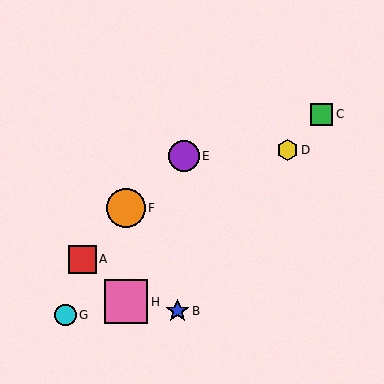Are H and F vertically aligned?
Yes, both are at x≈126.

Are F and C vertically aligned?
No, F is at x≈126 and C is at x≈322.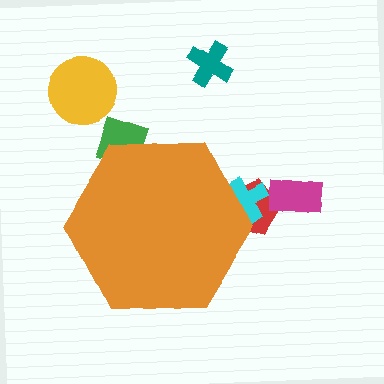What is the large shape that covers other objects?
An orange hexagon.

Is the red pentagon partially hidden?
Yes, the red pentagon is partially hidden behind the orange hexagon.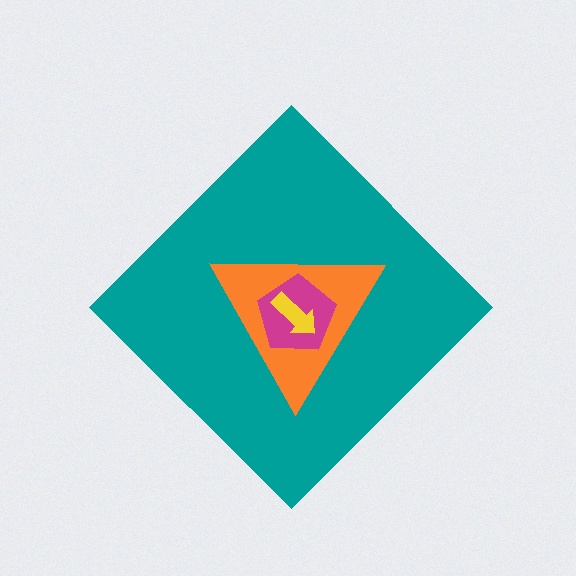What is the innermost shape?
The yellow arrow.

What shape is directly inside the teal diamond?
The orange triangle.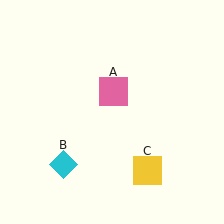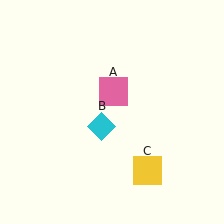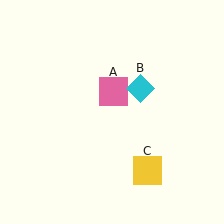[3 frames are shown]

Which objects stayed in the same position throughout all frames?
Pink square (object A) and yellow square (object C) remained stationary.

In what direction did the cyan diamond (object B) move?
The cyan diamond (object B) moved up and to the right.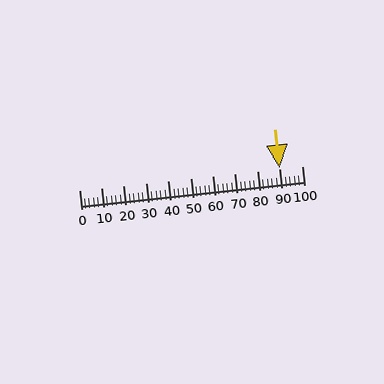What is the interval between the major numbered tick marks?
The major tick marks are spaced 10 units apart.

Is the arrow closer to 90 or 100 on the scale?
The arrow is closer to 90.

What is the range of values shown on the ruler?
The ruler shows values from 0 to 100.